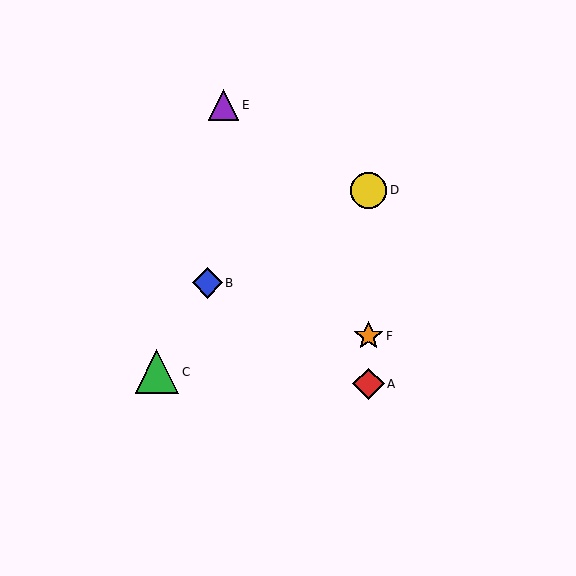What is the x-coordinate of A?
Object A is at x≈369.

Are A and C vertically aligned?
No, A is at x≈369 and C is at x≈157.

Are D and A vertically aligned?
Yes, both are at x≈369.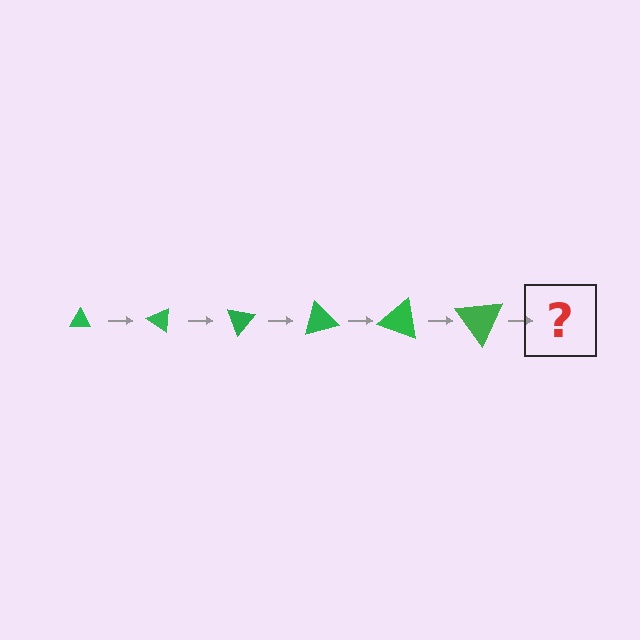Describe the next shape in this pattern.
It should be a triangle, larger than the previous one and rotated 210 degrees from the start.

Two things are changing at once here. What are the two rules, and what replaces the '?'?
The two rules are that the triangle grows larger each step and it rotates 35 degrees each step. The '?' should be a triangle, larger than the previous one and rotated 210 degrees from the start.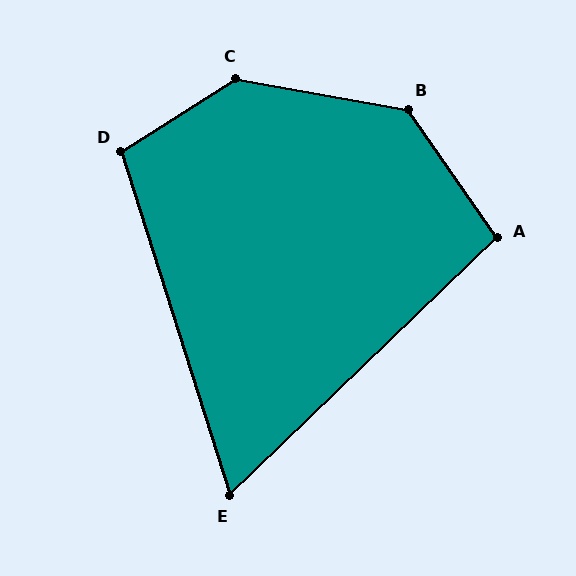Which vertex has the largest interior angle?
C, at approximately 138 degrees.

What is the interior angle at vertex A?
Approximately 99 degrees (obtuse).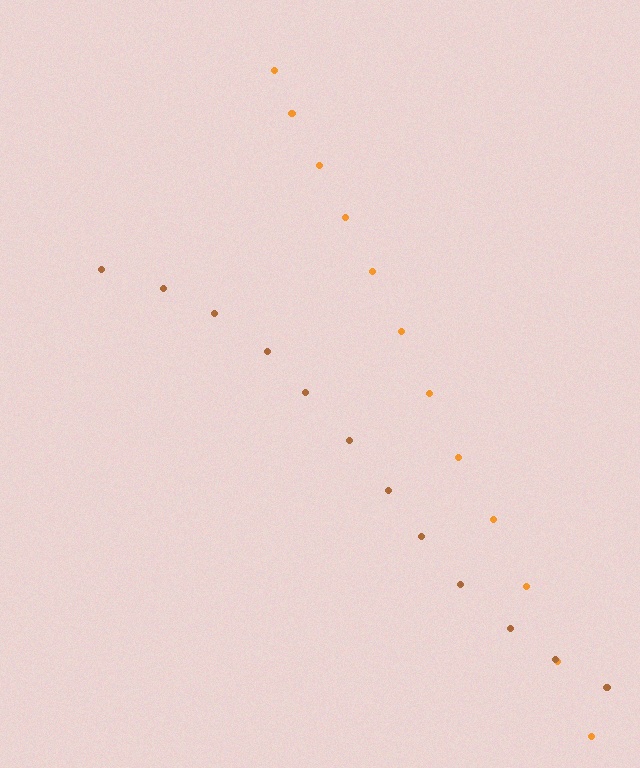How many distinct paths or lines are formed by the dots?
There are 2 distinct paths.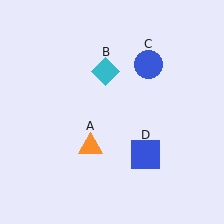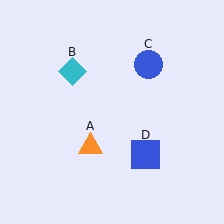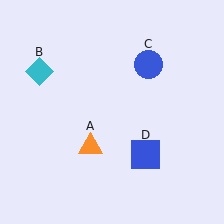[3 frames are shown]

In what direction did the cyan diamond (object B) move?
The cyan diamond (object B) moved left.